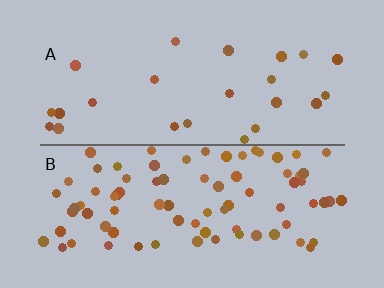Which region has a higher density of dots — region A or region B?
B (the bottom).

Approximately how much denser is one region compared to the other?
Approximately 3.3× — region B over region A.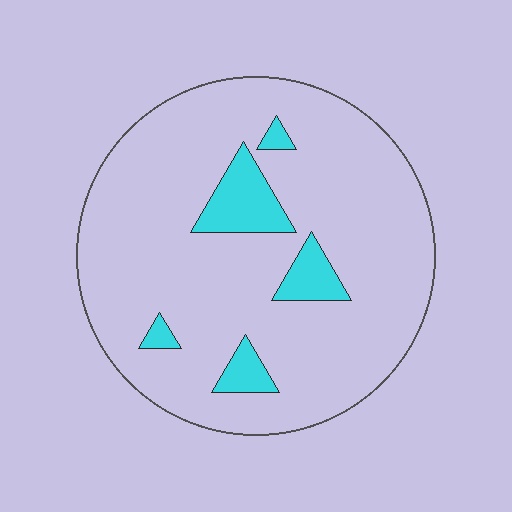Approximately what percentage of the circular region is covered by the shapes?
Approximately 10%.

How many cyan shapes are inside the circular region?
5.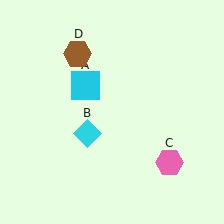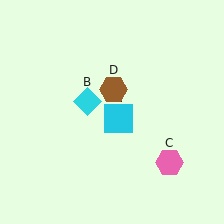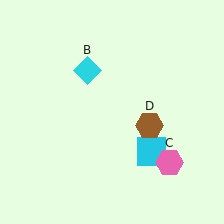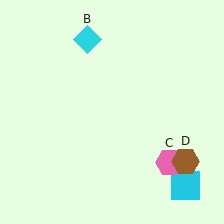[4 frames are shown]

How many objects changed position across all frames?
3 objects changed position: cyan square (object A), cyan diamond (object B), brown hexagon (object D).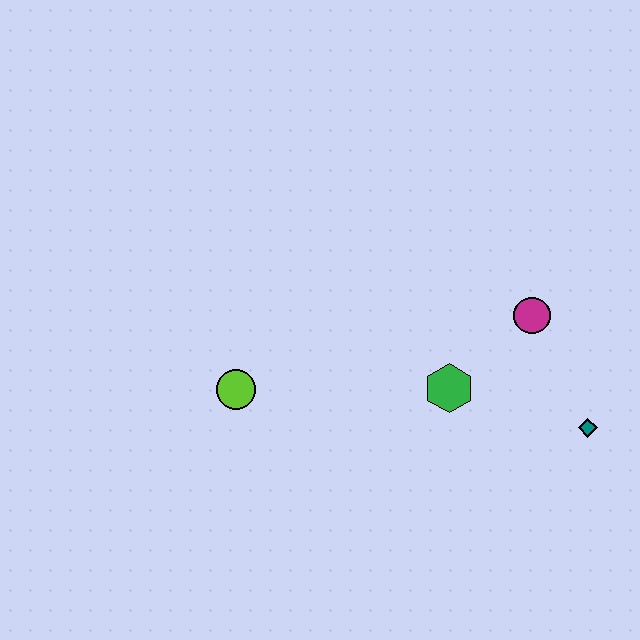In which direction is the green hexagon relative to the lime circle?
The green hexagon is to the right of the lime circle.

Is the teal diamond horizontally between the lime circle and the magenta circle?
No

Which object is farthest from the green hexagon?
The lime circle is farthest from the green hexagon.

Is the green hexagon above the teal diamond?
Yes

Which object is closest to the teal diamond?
The magenta circle is closest to the teal diamond.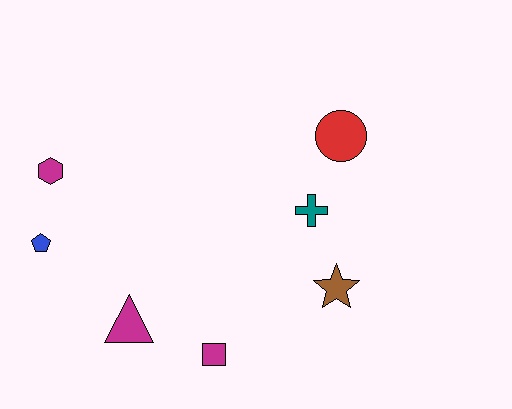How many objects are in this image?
There are 7 objects.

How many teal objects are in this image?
There is 1 teal object.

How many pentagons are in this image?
There is 1 pentagon.